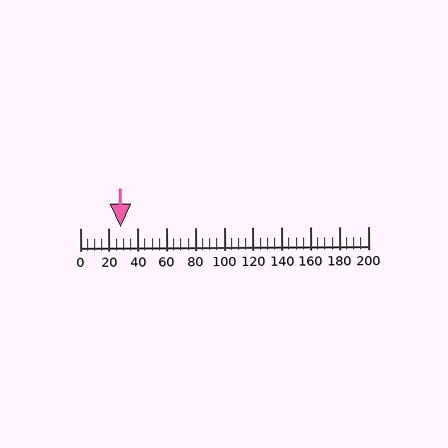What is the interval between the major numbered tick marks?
The major tick marks are spaced 20 units apart.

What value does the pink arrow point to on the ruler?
The pink arrow points to approximately 28.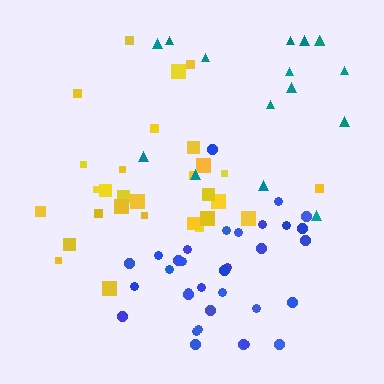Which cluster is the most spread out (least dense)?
Teal.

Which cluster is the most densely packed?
Blue.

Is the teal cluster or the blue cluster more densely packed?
Blue.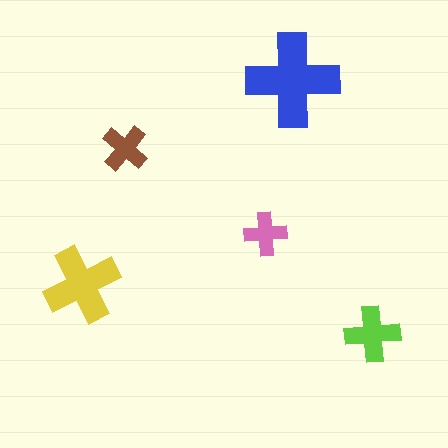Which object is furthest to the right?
The lime cross is rightmost.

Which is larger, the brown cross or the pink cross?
The brown one.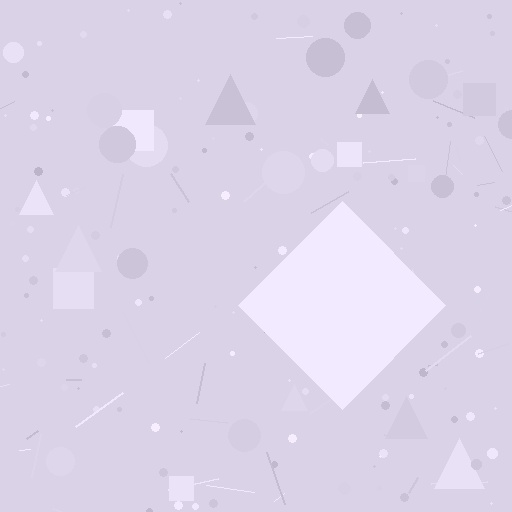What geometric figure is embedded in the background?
A diamond is embedded in the background.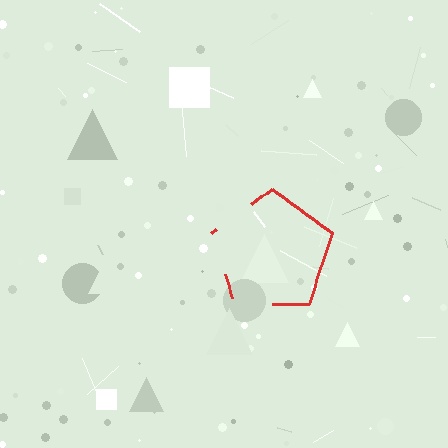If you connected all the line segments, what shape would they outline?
They would outline a pentagon.